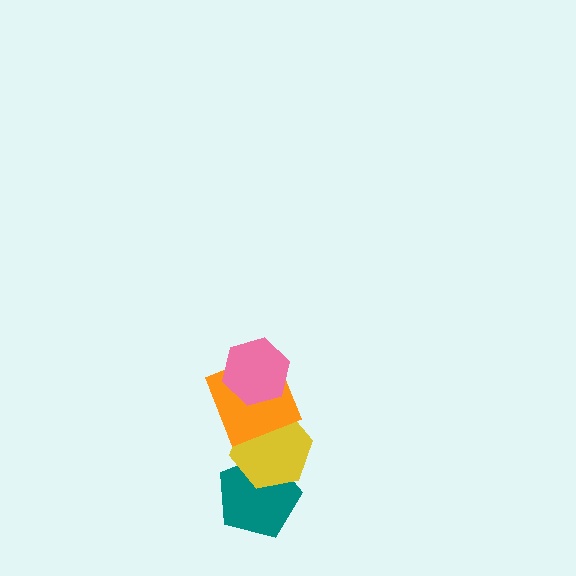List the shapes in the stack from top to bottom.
From top to bottom: the pink hexagon, the orange square, the yellow hexagon, the teal pentagon.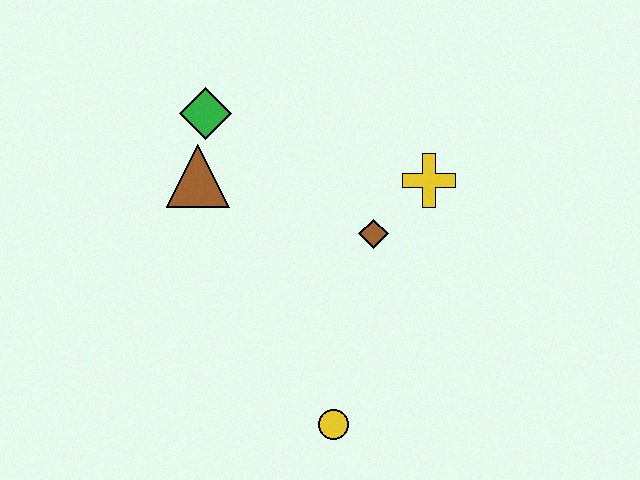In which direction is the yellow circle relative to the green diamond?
The yellow circle is below the green diamond.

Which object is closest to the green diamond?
The brown triangle is closest to the green diamond.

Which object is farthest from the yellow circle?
The green diamond is farthest from the yellow circle.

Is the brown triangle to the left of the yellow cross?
Yes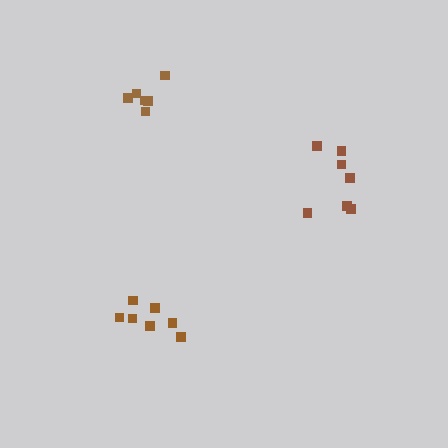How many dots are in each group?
Group 1: 6 dots, Group 2: 7 dots, Group 3: 7 dots (20 total).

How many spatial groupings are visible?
There are 3 spatial groupings.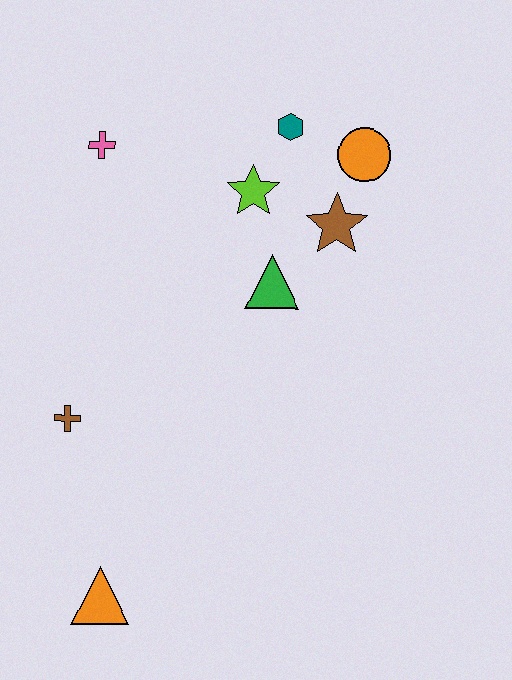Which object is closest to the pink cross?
The lime star is closest to the pink cross.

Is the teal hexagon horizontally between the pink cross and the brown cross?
No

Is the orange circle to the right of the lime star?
Yes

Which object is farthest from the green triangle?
The orange triangle is farthest from the green triangle.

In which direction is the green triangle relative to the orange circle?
The green triangle is below the orange circle.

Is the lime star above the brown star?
Yes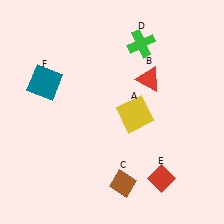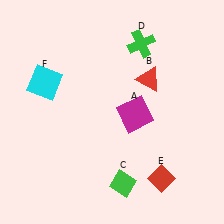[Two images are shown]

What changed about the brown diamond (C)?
In Image 1, C is brown. In Image 2, it changed to green.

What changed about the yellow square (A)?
In Image 1, A is yellow. In Image 2, it changed to magenta.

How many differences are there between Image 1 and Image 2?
There are 3 differences between the two images.